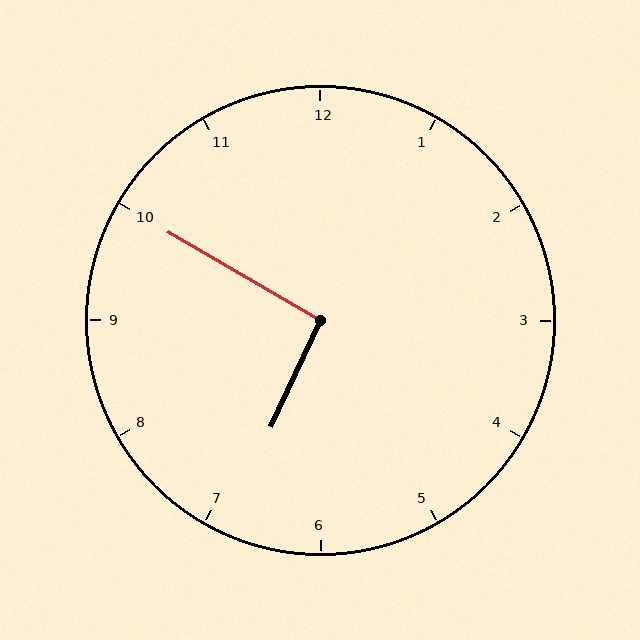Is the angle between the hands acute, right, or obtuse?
It is right.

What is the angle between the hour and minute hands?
Approximately 95 degrees.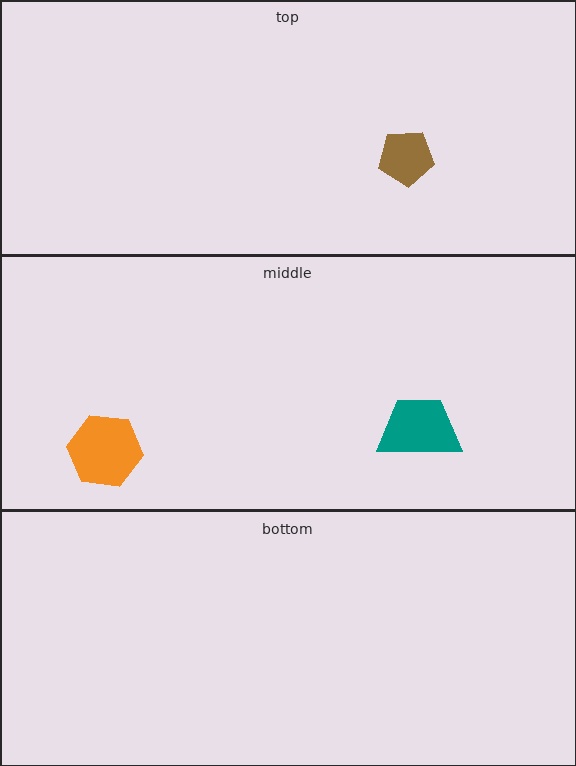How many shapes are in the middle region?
2.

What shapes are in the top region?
The brown pentagon.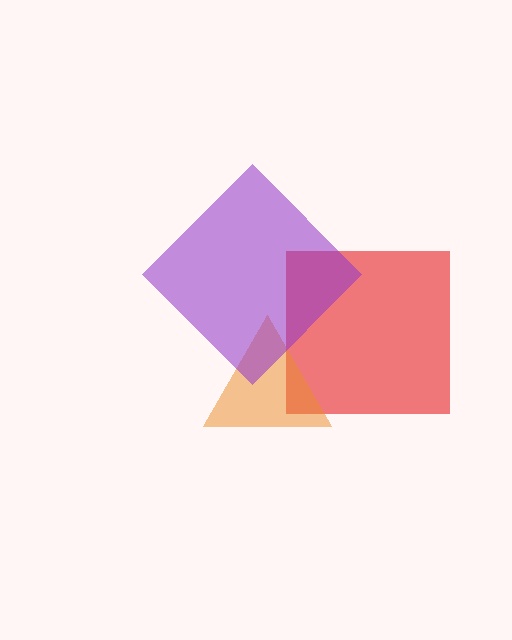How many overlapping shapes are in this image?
There are 3 overlapping shapes in the image.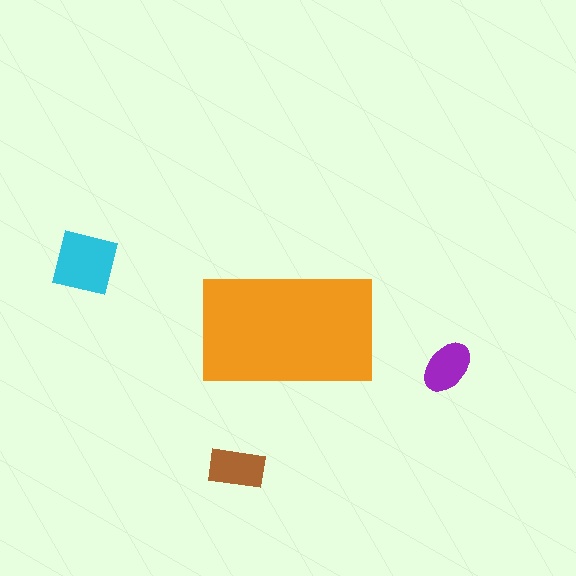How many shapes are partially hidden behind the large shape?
0 shapes are partially hidden.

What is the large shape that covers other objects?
An orange rectangle.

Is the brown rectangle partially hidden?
No, the brown rectangle is fully visible.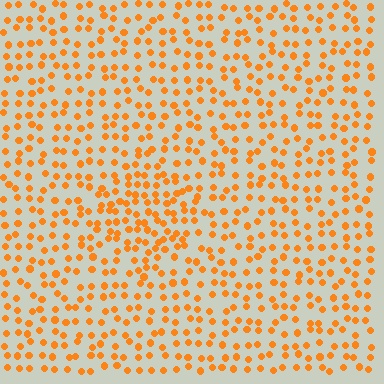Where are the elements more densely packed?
The elements are more densely packed inside the diamond boundary.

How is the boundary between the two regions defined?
The boundary is defined by a change in element density (approximately 1.6x ratio). All elements are the same color, size, and shape.